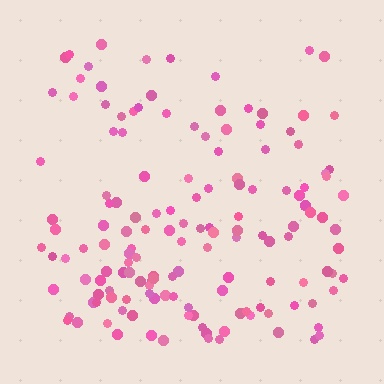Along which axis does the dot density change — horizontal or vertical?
Vertical.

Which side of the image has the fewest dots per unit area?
The top.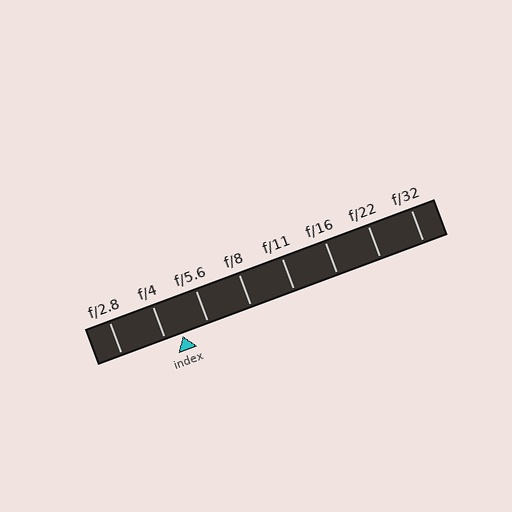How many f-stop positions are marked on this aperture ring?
There are 8 f-stop positions marked.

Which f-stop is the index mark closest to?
The index mark is closest to f/4.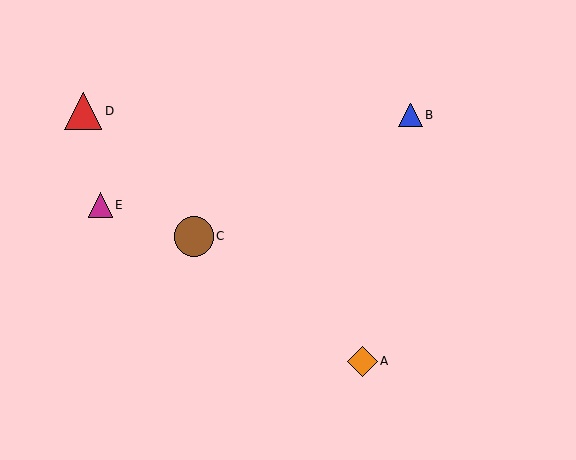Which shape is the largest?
The brown circle (labeled C) is the largest.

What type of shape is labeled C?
Shape C is a brown circle.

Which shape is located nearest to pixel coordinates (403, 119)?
The blue triangle (labeled B) at (411, 115) is nearest to that location.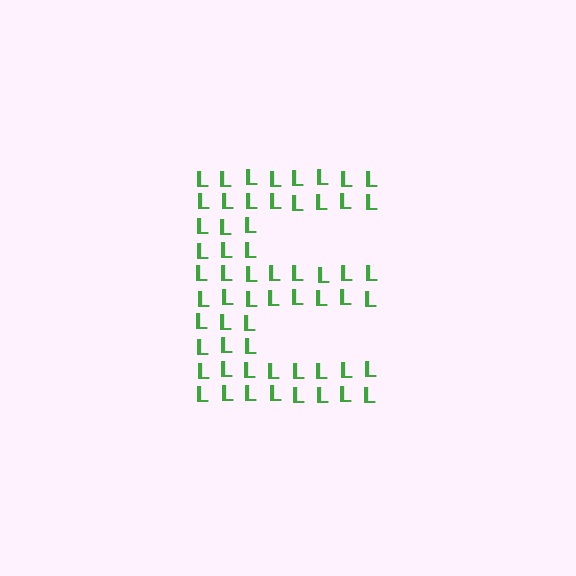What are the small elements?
The small elements are letter L's.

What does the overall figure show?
The overall figure shows the letter E.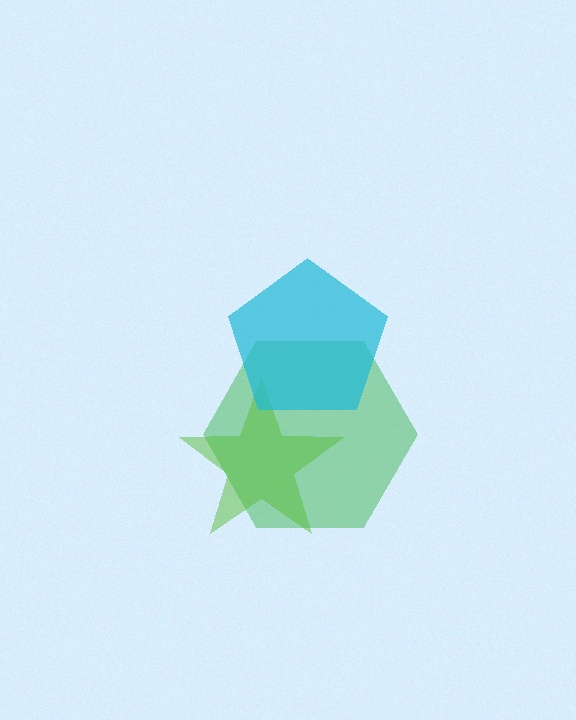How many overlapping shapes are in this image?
There are 3 overlapping shapes in the image.